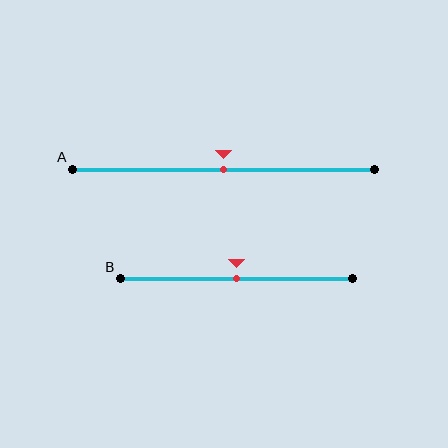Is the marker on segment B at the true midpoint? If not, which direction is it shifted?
Yes, the marker on segment B is at the true midpoint.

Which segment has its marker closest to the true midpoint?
Segment A has its marker closest to the true midpoint.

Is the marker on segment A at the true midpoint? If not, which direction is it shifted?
Yes, the marker on segment A is at the true midpoint.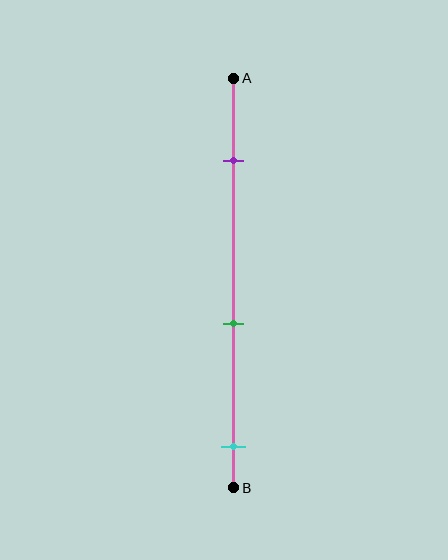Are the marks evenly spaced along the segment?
Yes, the marks are approximately evenly spaced.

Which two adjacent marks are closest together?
The green and cyan marks are the closest adjacent pair.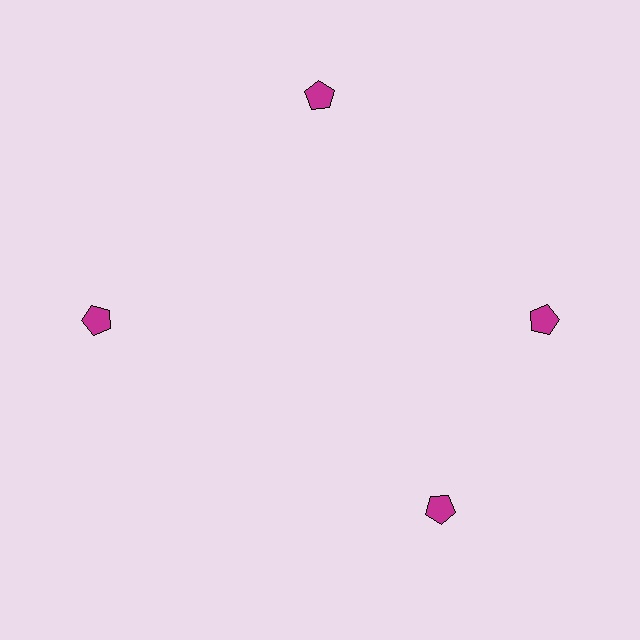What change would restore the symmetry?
The symmetry would be restored by rotating it back into even spacing with its neighbors so that all 4 pentagons sit at equal angles and equal distance from the center.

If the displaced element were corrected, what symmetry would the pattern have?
It would have 4-fold rotational symmetry — the pattern would map onto itself every 90 degrees.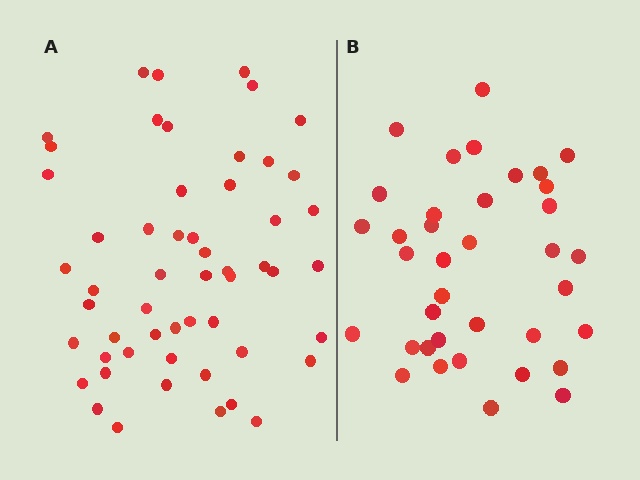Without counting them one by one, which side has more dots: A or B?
Region A (the left region) has more dots.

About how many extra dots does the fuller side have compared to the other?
Region A has approximately 15 more dots than region B.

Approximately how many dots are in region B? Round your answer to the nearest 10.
About 40 dots. (The exact count is 37, which rounds to 40.)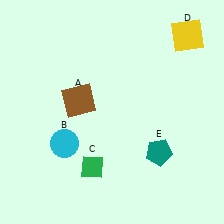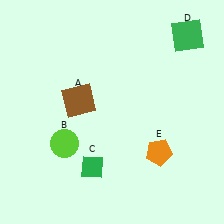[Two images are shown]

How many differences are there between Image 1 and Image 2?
There are 3 differences between the two images.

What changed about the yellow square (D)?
In Image 1, D is yellow. In Image 2, it changed to green.